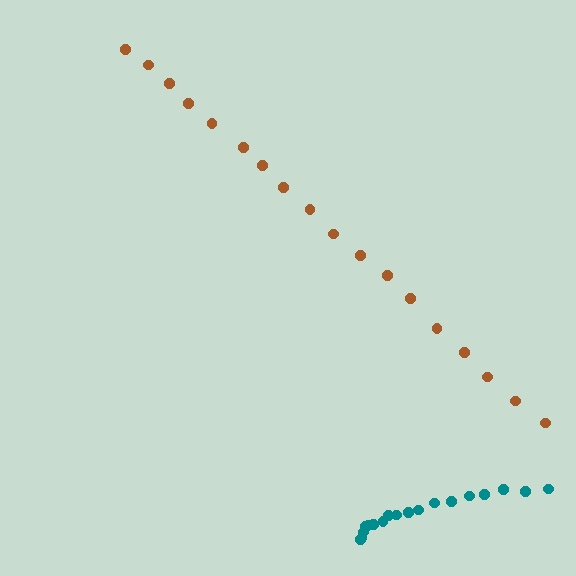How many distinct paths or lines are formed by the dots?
There are 2 distinct paths.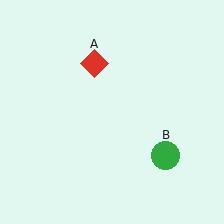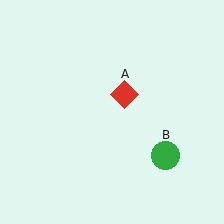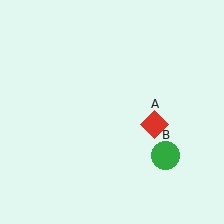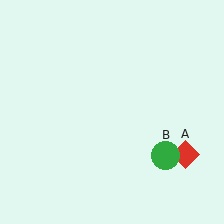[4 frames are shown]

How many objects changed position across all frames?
1 object changed position: red diamond (object A).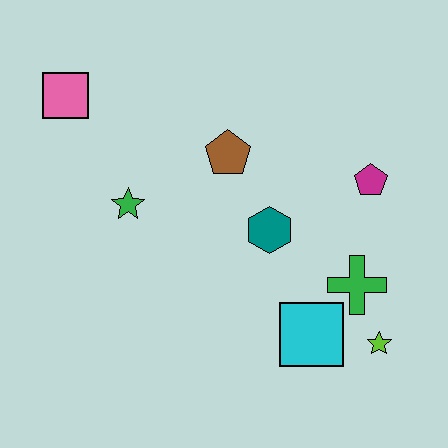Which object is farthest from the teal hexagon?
The pink square is farthest from the teal hexagon.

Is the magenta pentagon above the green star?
Yes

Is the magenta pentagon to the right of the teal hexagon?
Yes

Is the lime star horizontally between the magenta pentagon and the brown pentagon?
No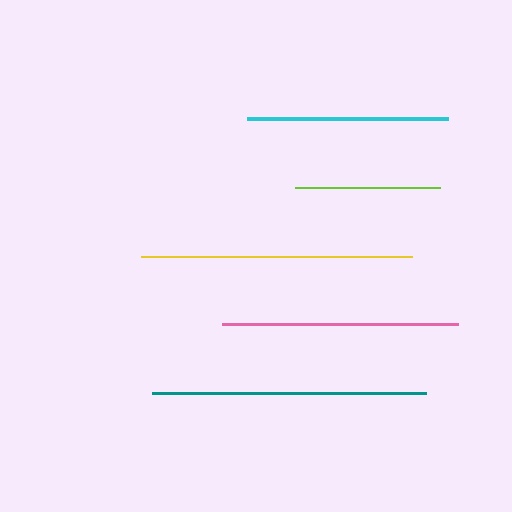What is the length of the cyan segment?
The cyan segment is approximately 201 pixels long.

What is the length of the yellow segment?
The yellow segment is approximately 271 pixels long.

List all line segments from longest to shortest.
From longest to shortest: teal, yellow, pink, cyan, lime.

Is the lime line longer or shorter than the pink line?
The pink line is longer than the lime line.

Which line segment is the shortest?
The lime line is the shortest at approximately 145 pixels.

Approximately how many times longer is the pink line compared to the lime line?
The pink line is approximately 1.6 times the length of the lime line.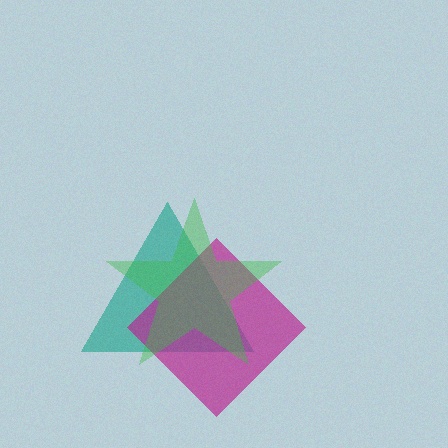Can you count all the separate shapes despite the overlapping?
Yes, there are 3 separate shapes.